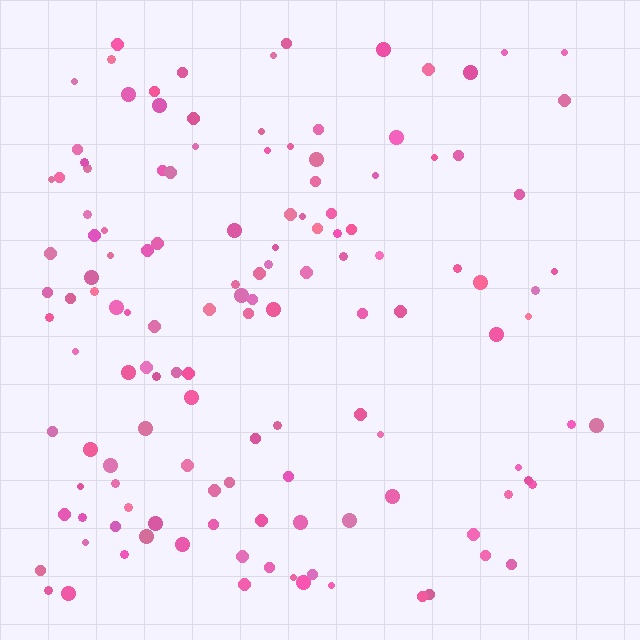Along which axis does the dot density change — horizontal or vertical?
Horizontal.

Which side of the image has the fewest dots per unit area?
The right.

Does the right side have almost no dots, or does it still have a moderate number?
Still a moderate number, just noticeably fewer than the left.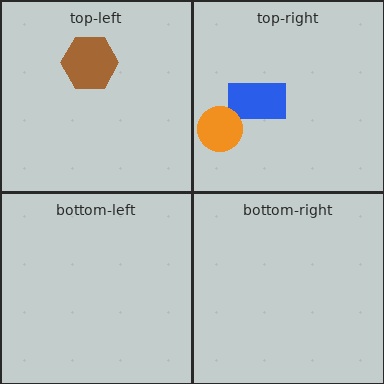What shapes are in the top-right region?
The blue rectangle, the orange circle.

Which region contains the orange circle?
The top-right region.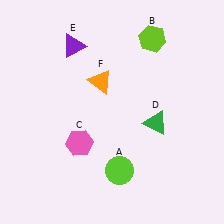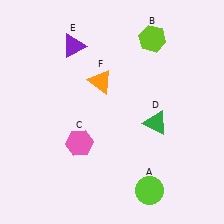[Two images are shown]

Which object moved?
The lime circle (A) moved right.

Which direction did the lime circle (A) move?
The lime circle (A) moved right.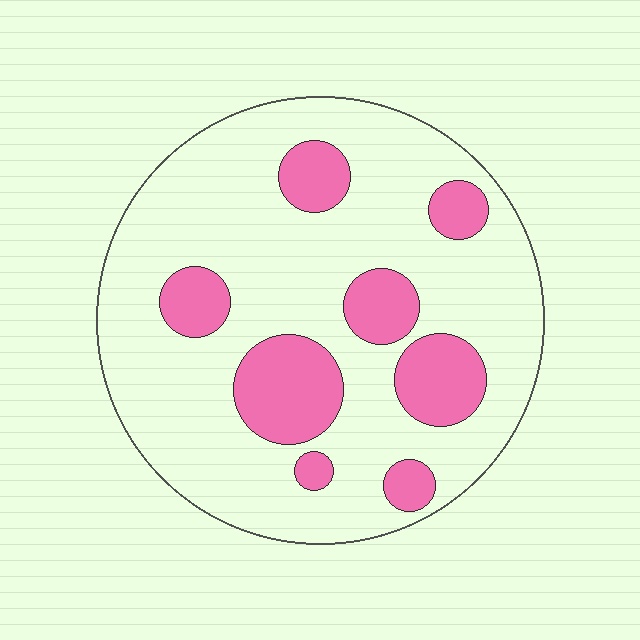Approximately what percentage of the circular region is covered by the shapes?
Approximately 25%.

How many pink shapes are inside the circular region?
8.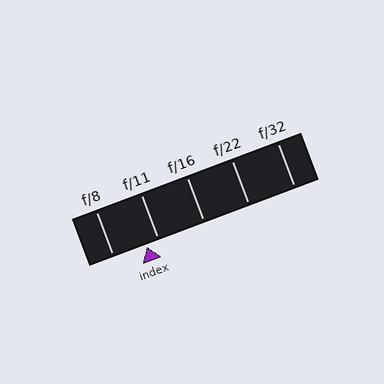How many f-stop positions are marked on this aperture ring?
There are 5 f-stop positions marked.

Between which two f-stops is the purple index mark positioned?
The index mark is between f/8 and f/11.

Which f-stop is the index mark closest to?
The index mark is closest to f/11.